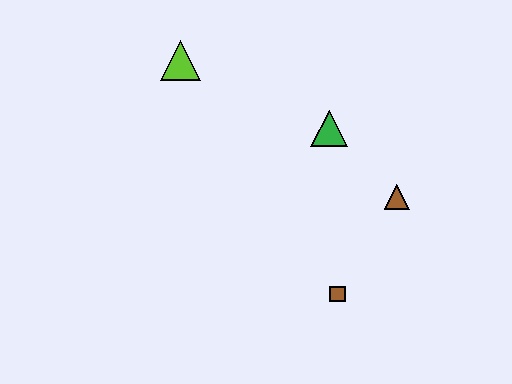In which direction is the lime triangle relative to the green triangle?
The lime triangle is to the left of the green triangle.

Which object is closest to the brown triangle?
The green triangle is closest to the brown triangle.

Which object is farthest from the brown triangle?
The lime triangle is farthest from the brown triangle.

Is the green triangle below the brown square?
No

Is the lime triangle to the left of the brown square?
Yes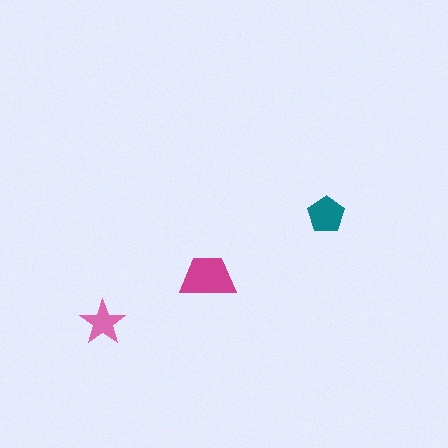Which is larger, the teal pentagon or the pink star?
The teal pentagon.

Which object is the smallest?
The pink star.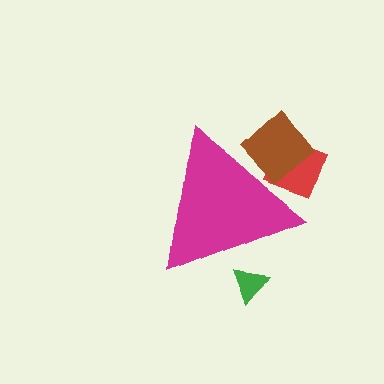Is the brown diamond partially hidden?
Yes, the brown diamond is partially hidden behind the magenta triangle.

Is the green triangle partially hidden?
Yes, the green triangle is partially hidden behind the magenta triangle.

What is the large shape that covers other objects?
A magenta triangle.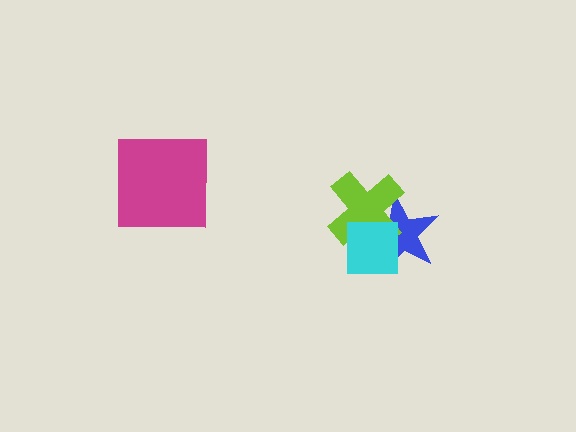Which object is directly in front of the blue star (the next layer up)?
The lime cross is directly in front of the blue star.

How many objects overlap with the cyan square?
2 objects overlap with the cyan square.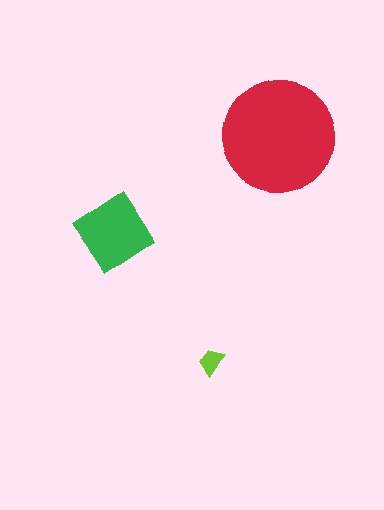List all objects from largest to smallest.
The red circle, the green diamond, the lime trapezoid.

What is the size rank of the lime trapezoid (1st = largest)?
3rd.